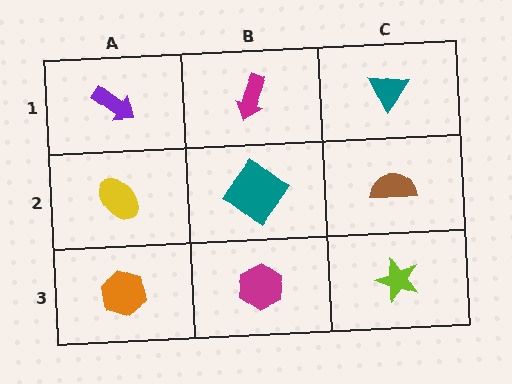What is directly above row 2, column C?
A teal triangle.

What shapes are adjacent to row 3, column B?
A teal diamond (row 2, column B), an orange hexagon (row 3, column A), a lime star (row 3, column C).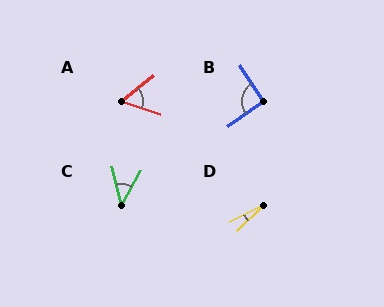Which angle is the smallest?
D, at approximately 18 degrees.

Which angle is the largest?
B, at approximately 91 degrees.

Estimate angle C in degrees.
Approximately 43 degrees.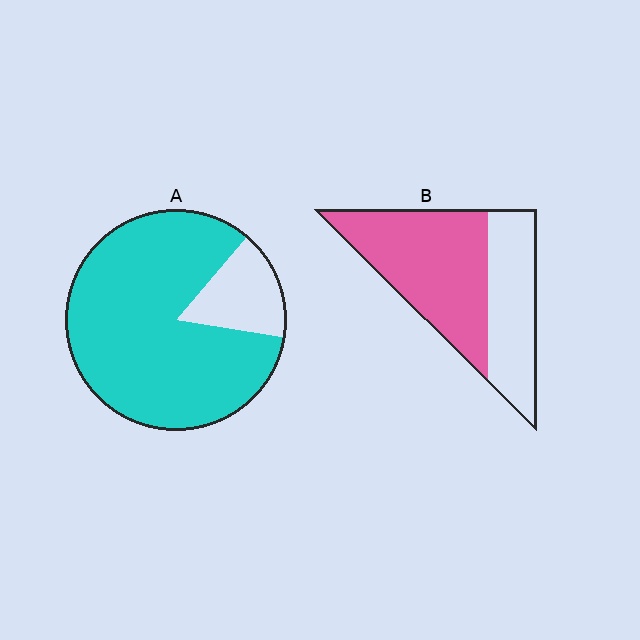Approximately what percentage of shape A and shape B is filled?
A is approximately 85% and B is approximately 60%.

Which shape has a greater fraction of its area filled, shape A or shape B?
Shape A.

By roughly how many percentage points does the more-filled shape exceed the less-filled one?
By roughly 25 percentage points (A over B).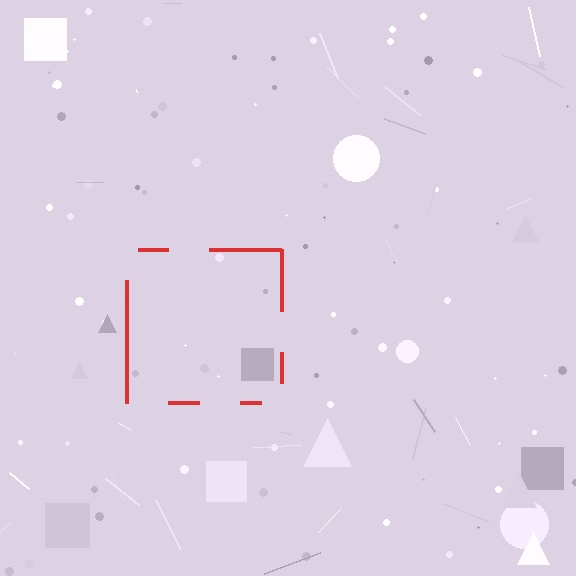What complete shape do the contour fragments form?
The contour fragments form a square.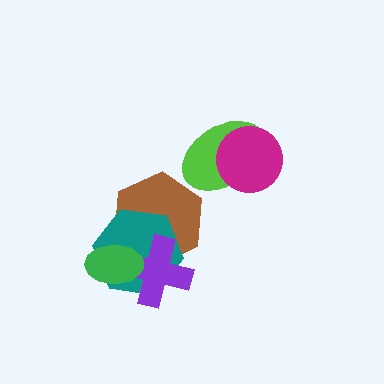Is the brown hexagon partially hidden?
Yes, it is partially covered by another shape.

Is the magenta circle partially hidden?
No, no other shape covers it.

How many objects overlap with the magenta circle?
1 object overlaps with the magenta circle.